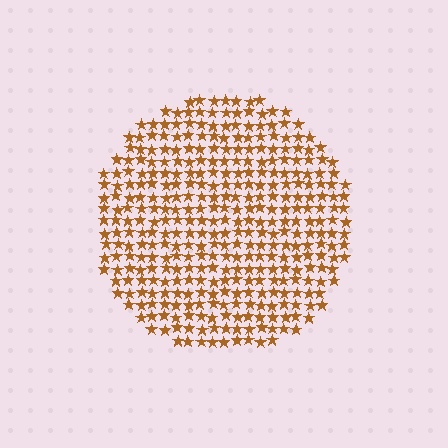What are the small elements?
The small elements are stars.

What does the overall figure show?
The overall figure shows a circle.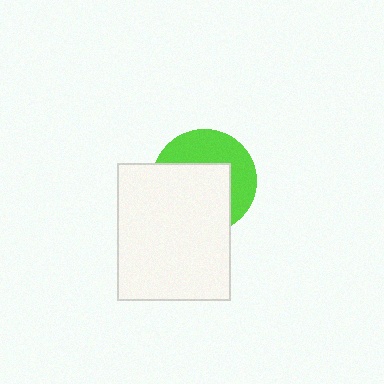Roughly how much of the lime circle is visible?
A small part of it is visible (roughly 43%).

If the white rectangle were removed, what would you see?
You would see the complete lime circle.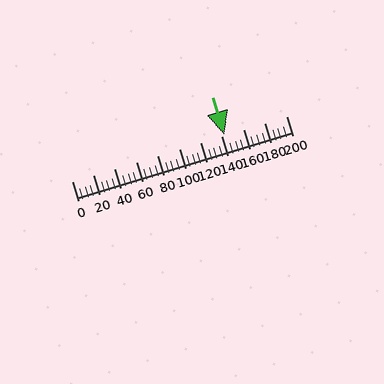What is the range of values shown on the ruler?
The ruler shows values from 0 to 200.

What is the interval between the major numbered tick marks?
The major tick marks are spaced 20 units apart.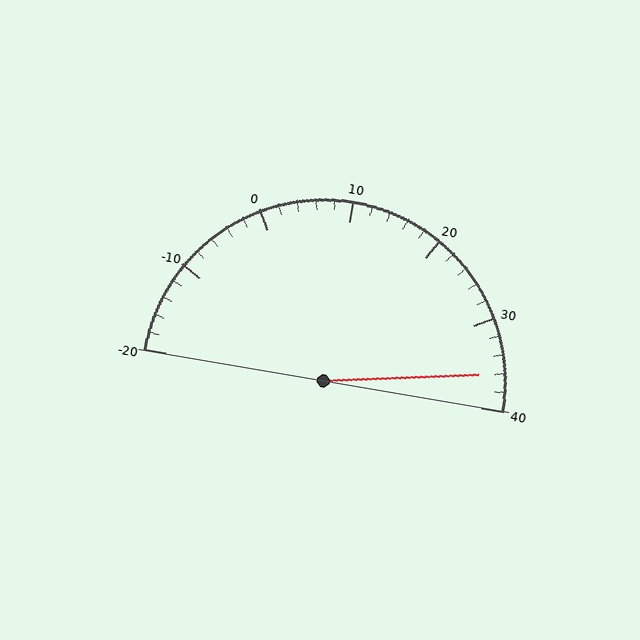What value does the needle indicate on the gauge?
The needle indicates approximately 36.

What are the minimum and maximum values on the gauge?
The gauge ranges from -20 to 40.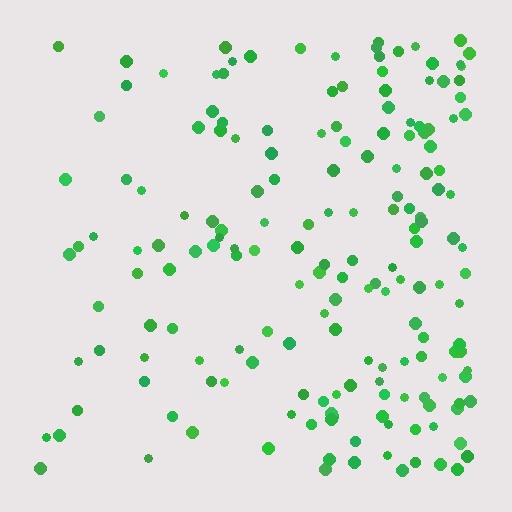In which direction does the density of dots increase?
From left to right, with the right side densest.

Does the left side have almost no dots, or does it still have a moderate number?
Still a moderate number, just noticeably fewer than the right.